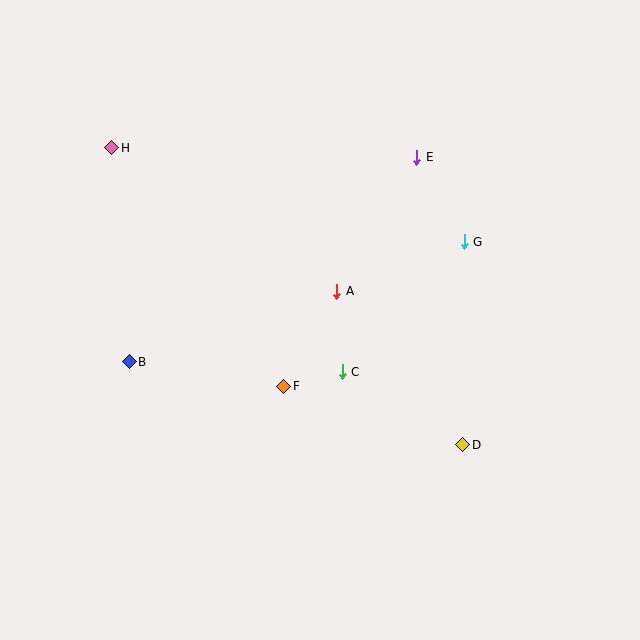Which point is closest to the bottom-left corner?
Point B is closest to the bottom-left corner.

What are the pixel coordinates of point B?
Point B is at (129, 362).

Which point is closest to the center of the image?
Point A at (337, 291) is closest to the center.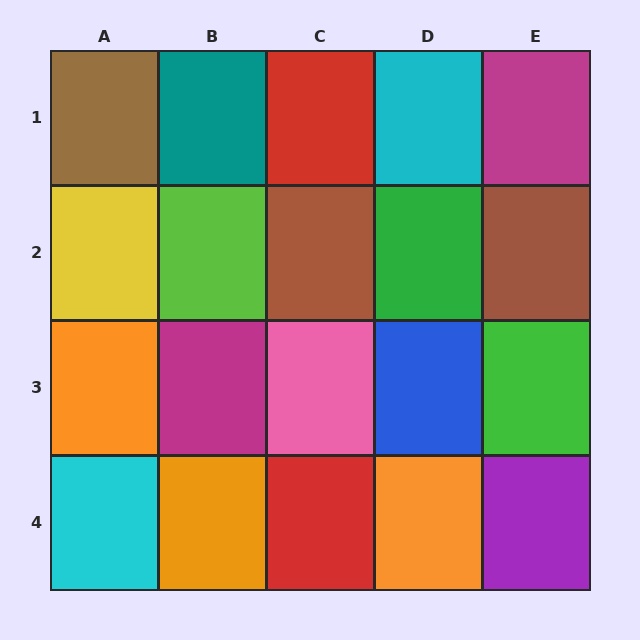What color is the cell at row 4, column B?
Orange.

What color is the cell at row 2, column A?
Yellow.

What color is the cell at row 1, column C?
Red.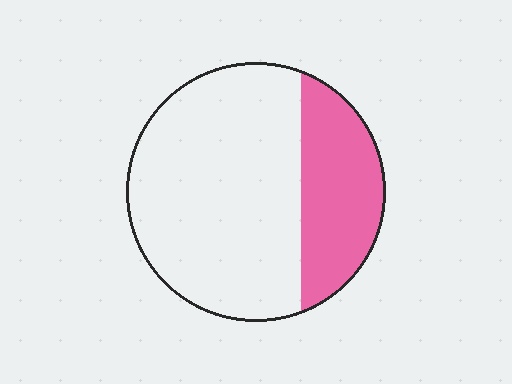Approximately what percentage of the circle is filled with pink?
Approximately 30%.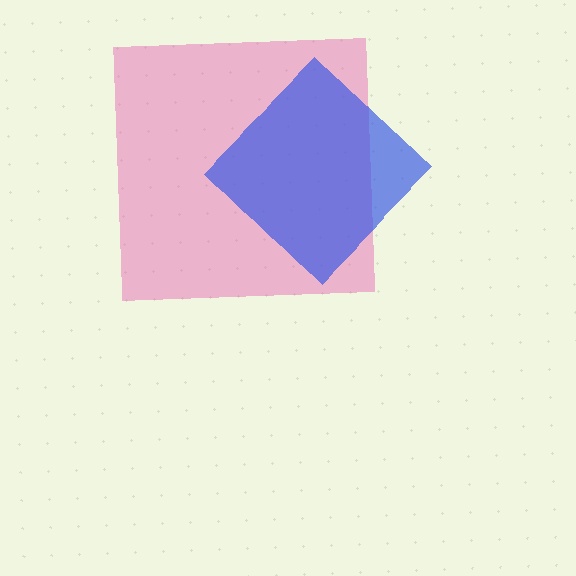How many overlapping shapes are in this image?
There are 2 overlapping shapes in the image.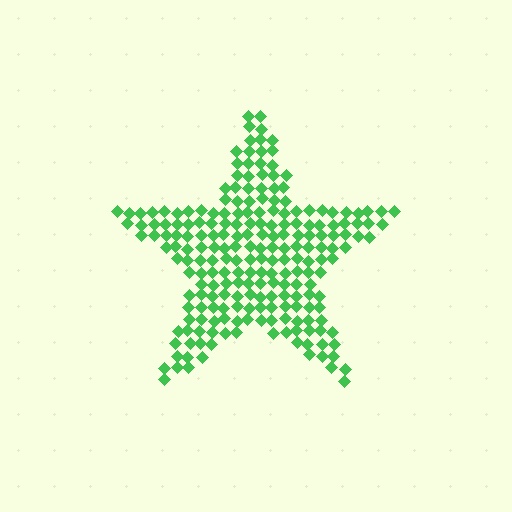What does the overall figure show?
The overall figure shows a star.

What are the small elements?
The small elements are diamonds.